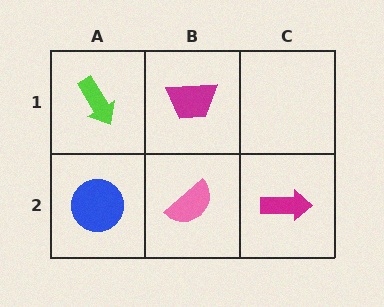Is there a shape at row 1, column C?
No, that cell is empty.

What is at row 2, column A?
A blue circle.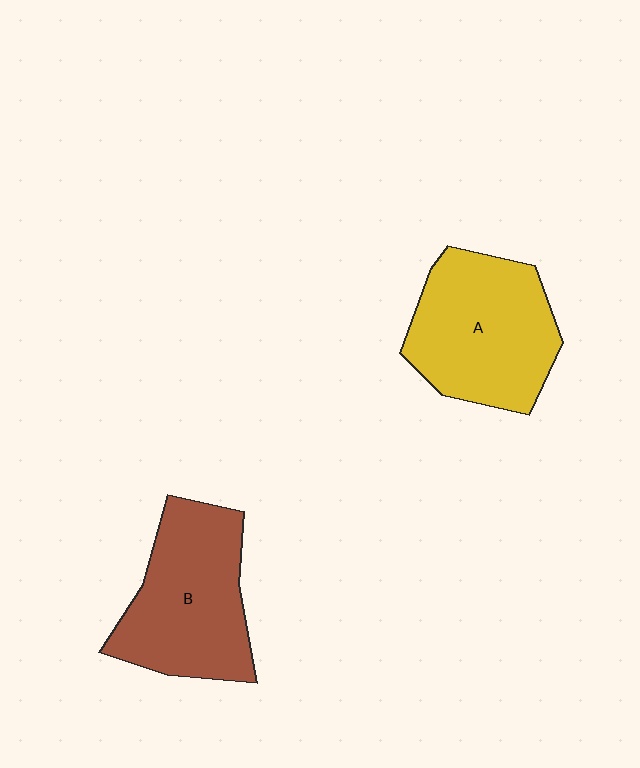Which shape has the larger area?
Shape A (yellow).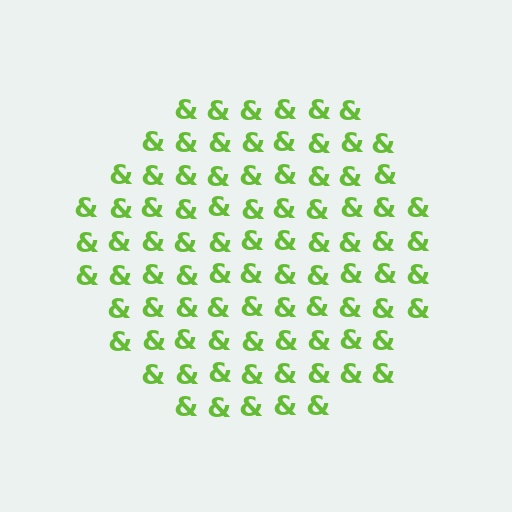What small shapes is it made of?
It is made of small ampersands.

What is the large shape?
The large shape is a circle.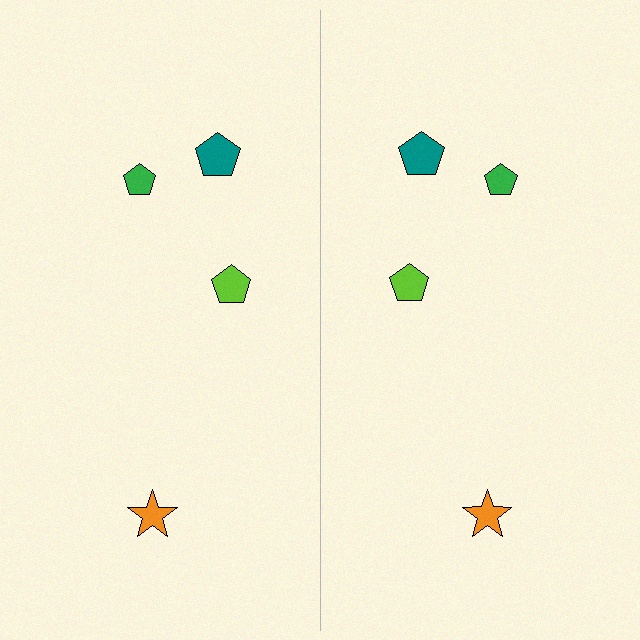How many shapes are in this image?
There are 8 shapes in this image.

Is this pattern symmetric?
Yes, this pattern has bilateral (reflection) symmetry.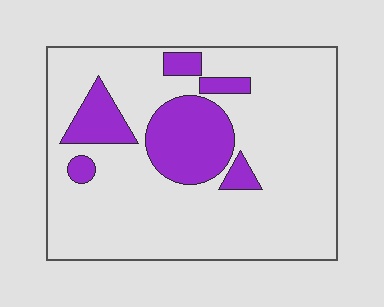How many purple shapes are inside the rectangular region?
6.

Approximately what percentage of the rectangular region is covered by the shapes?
Approximately 20%.